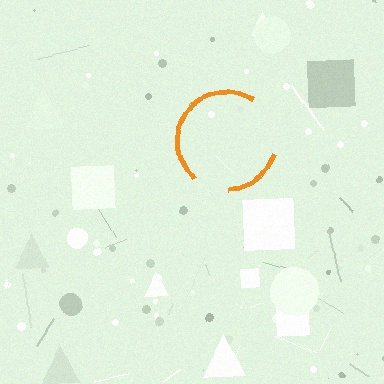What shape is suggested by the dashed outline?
The dashed outline suggests a circle.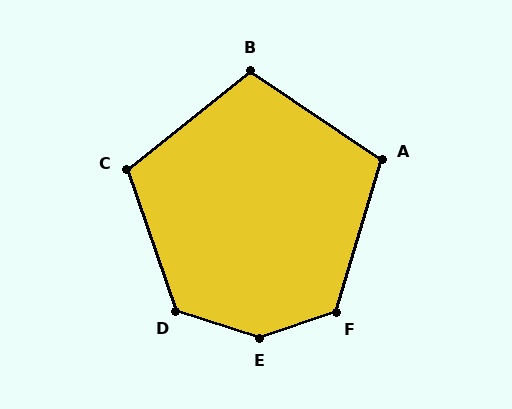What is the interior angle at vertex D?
Approximately 127 degrees (obtuse).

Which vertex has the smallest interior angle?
A, at approximately 107 degrees.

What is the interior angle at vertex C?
Approximately 110 degrees (obtuse).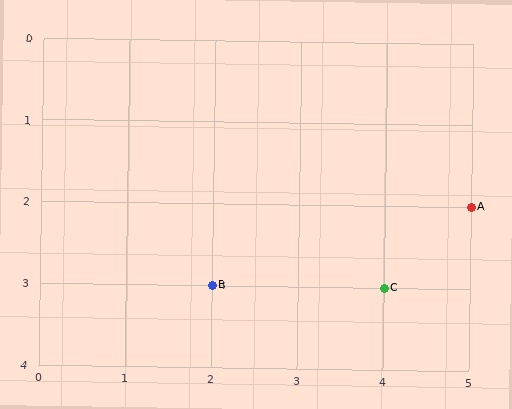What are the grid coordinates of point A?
Point A is at grid coordinates (5, 2).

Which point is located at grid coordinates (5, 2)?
Point A is at (5, 2).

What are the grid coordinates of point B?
Point B is at grid coordinates (2, 3).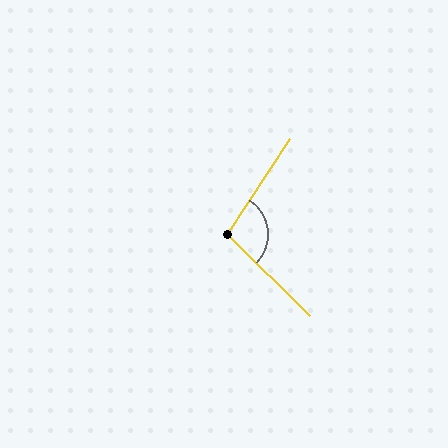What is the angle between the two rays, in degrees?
Approximately 102 degrees.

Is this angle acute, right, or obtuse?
It is obtuse.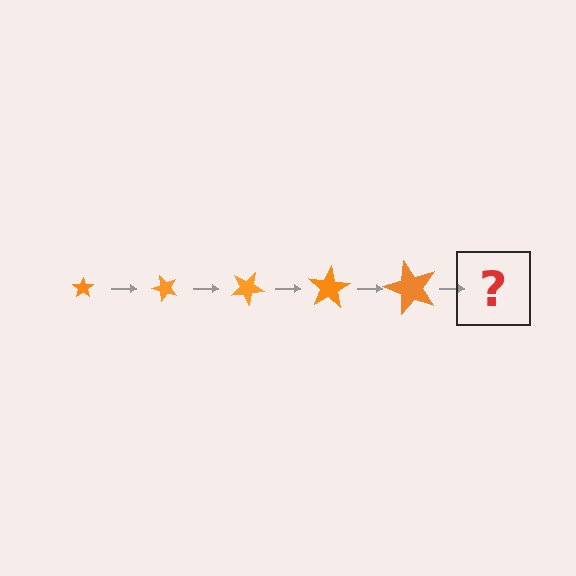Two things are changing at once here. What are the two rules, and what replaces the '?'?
The two rules are that the star grows larger each step and it rotates 50 degrees each step. The '?' should be a star, larger than the previous one and rotated 250 degrees from the start.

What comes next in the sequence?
The next element should be a star, larger than the previous one and rotated 250 degrees from the start.